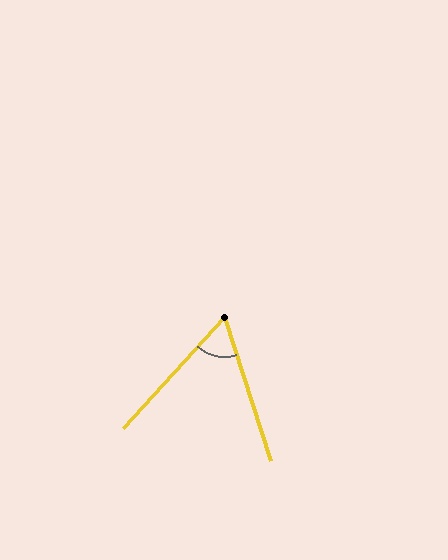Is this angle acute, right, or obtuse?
It is acute.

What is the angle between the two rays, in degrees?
Approximately 60 degrees.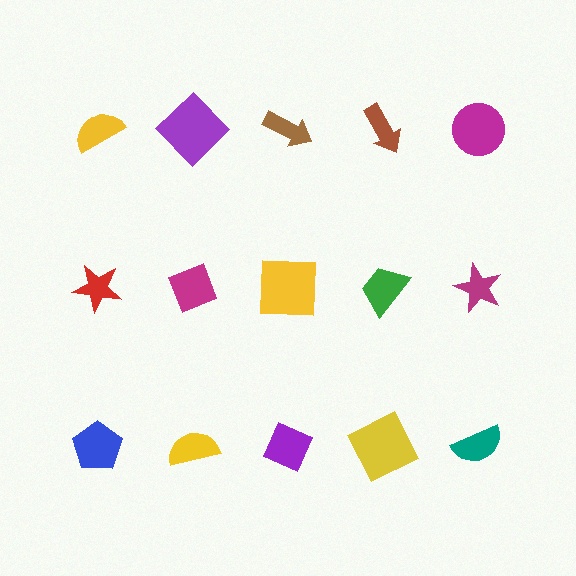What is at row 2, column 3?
A yellow square.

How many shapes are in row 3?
5 shapes.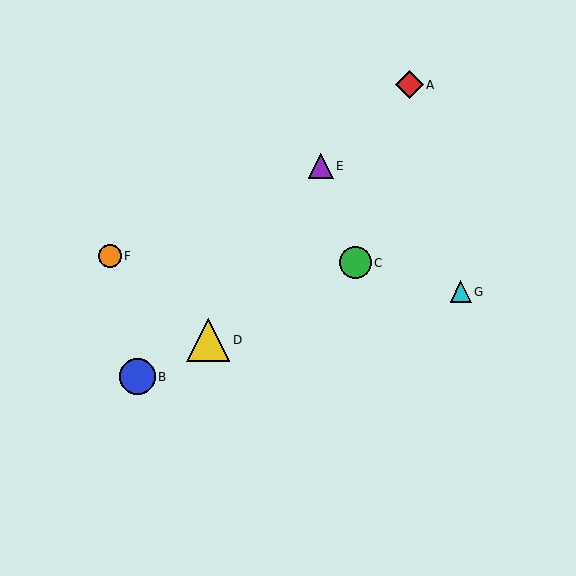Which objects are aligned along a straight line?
Objects B, C, D are aligned along a straight line.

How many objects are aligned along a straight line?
3 objects (B, C, D) are aligned along a straight line.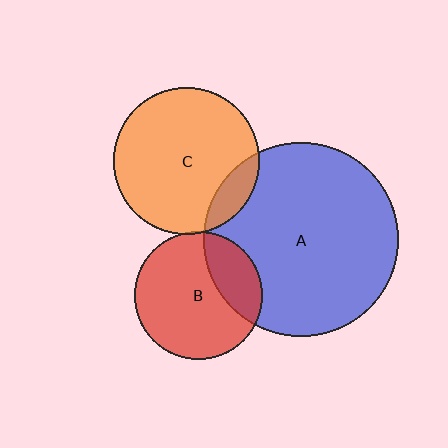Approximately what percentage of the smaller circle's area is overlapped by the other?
Approximately 25%.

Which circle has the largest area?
Circle A (blue).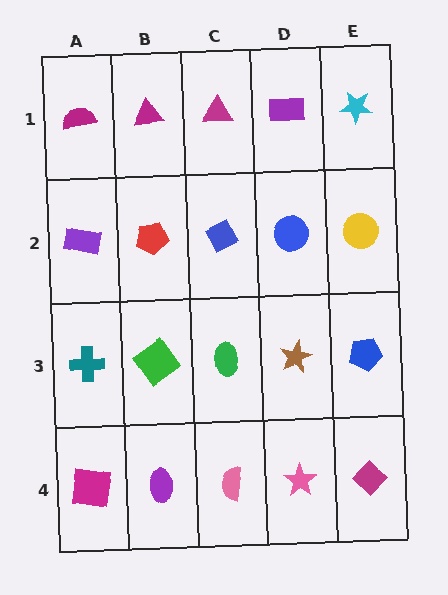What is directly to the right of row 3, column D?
A blue pentagon.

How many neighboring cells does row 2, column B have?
4.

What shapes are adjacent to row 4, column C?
A green ellipse (row 3, column C), a purple ellipse (row 4, column B), a pink star (row 4, column D).